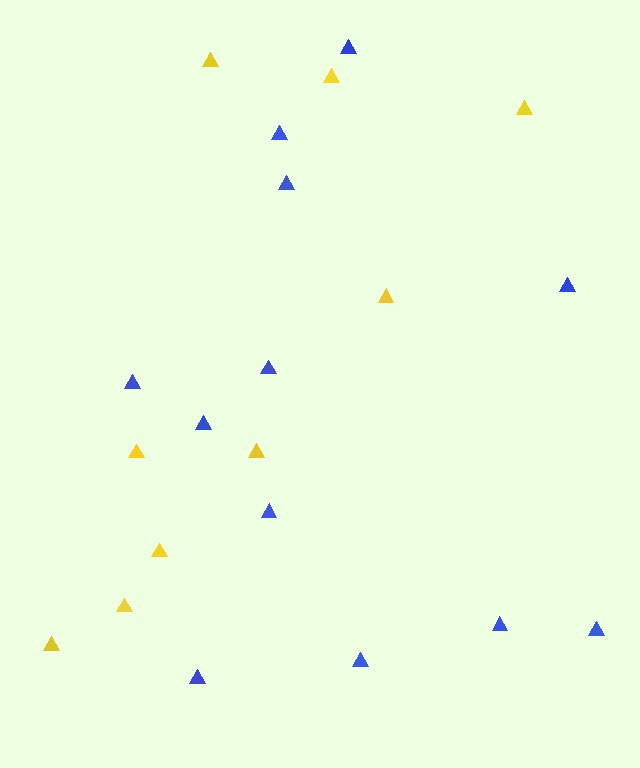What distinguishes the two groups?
There are 2 groups: one group of blue triangles (12) and one group of yellow triangles (9).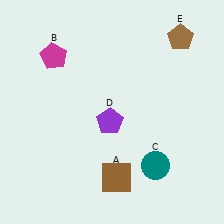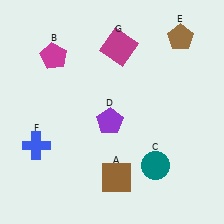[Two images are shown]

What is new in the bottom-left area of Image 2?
A blue cross (F) was added in the bottom-left area of Image 2.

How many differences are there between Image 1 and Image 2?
There are 2 differences between the two images.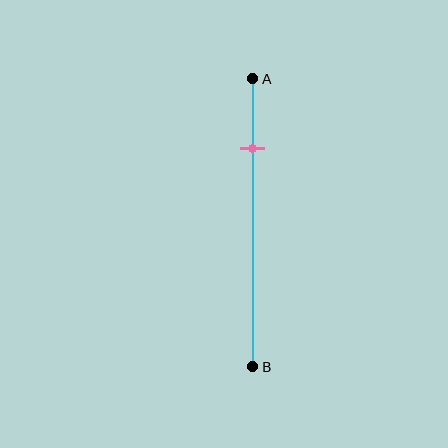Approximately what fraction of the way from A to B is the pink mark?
The pink mark is approximately 25% of the way from A to B.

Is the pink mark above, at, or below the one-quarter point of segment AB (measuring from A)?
The pink mark is approximately at the one-quarter point of segment AB.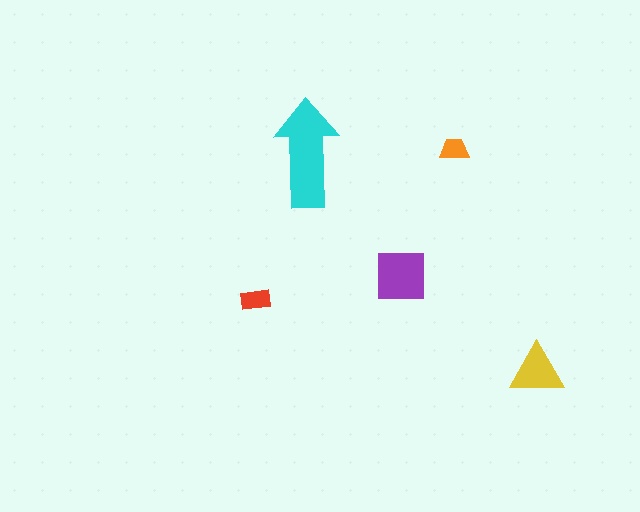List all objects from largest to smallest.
The cyan arrow, the purple square, the yellow triangle, the red rectangle, the orange trapezoid.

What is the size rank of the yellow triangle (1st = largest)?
3rd.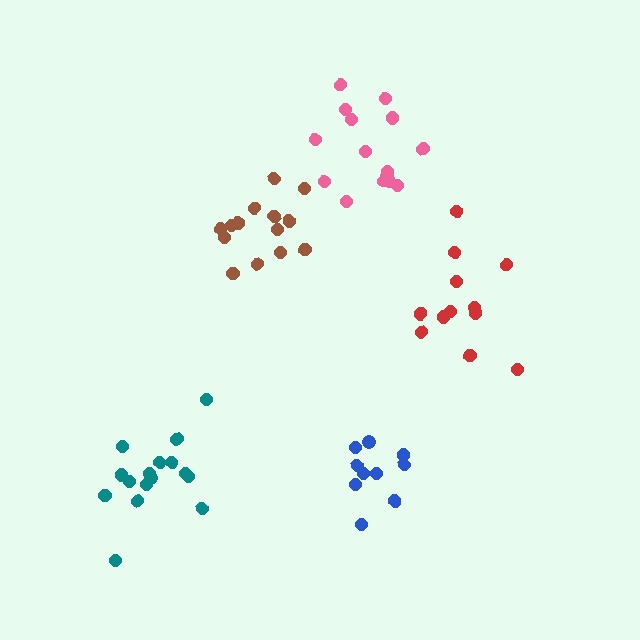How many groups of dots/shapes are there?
There are 5 groups.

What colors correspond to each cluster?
The clusters are colored: blue, brown, red, teal, pink.